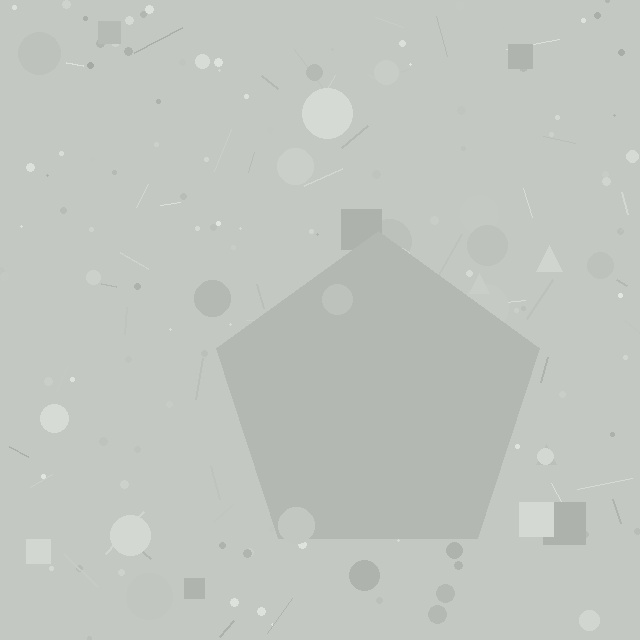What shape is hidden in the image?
A pentagon is hidden in the image.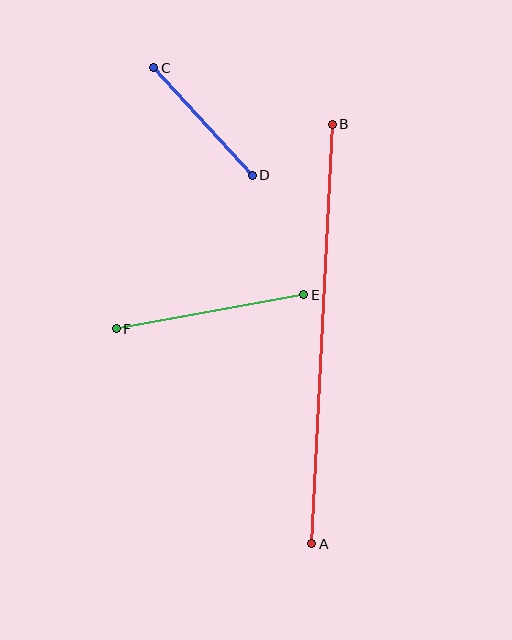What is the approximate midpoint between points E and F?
The midpoint is at approximately (210, 312) pixels.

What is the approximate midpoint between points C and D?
The midpoint is at approximately (203, 121) pixels.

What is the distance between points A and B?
The distance is approximately 420 pixels.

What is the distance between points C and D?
The distance is approximately 146 pixels.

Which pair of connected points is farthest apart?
Points A and B are farthest apart.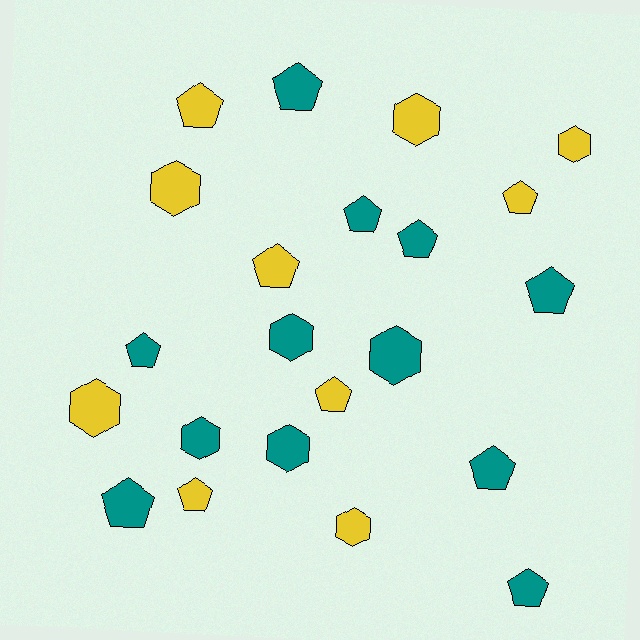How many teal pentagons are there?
There are 8 teal pentagons.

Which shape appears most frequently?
Pentagon, with 13 objects.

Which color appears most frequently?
Teal, with 12 objects.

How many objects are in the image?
There are 22 objects.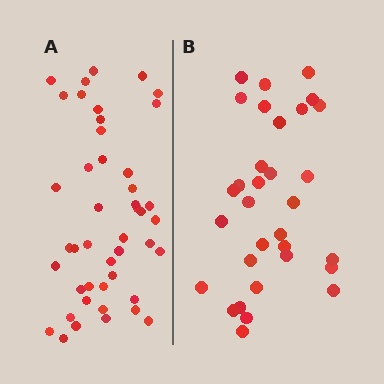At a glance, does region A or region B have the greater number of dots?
Region A (the left region) has more dots.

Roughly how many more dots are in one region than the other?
Region A has approximately 15 more dots than region B.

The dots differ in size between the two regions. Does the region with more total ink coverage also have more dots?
No. Region B has more total ink coverage because its dots are larger, but region A actually contains more individual dots. Total area can be misleading — the number of items is what matters here.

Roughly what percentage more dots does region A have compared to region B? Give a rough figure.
About 40% more.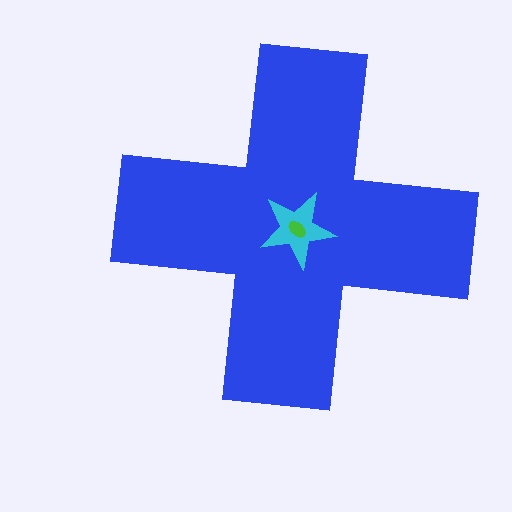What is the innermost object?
The green ellipse.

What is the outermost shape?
The blue cross.